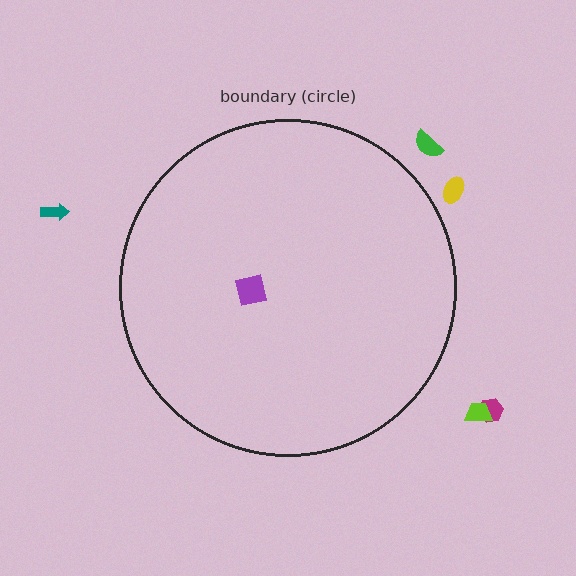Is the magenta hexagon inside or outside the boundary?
Outside.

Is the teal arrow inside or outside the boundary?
Outside.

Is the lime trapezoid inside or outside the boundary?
Outside.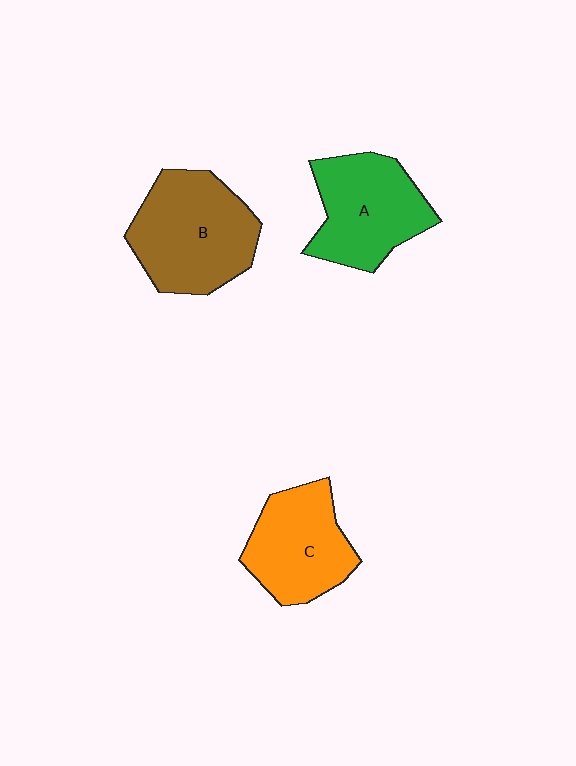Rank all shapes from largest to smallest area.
From largest to smallest: B (brown), A (green), C (orange).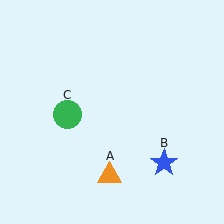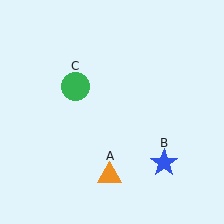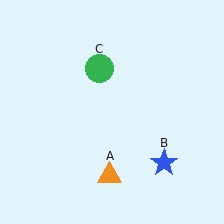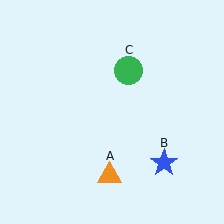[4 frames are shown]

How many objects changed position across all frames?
1 object changed position: green circle (object C).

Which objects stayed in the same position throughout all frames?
Orange triangle (object A) and blue star (object B) remained stationary.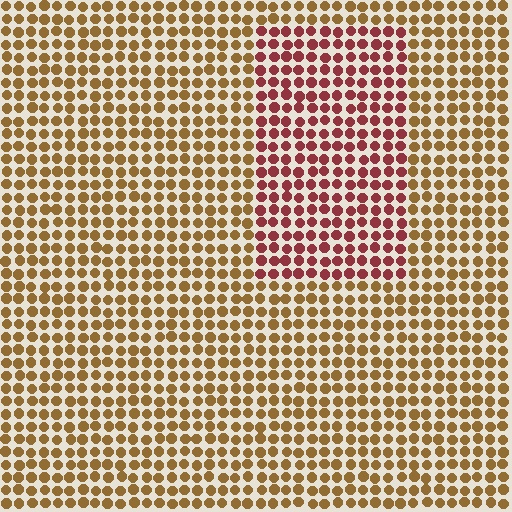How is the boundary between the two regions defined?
The boundary is defined purely by a slight shift in hue (about 44 degrees). Spacing, size, and orientation are identical on both sides.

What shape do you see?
I see a rectangle.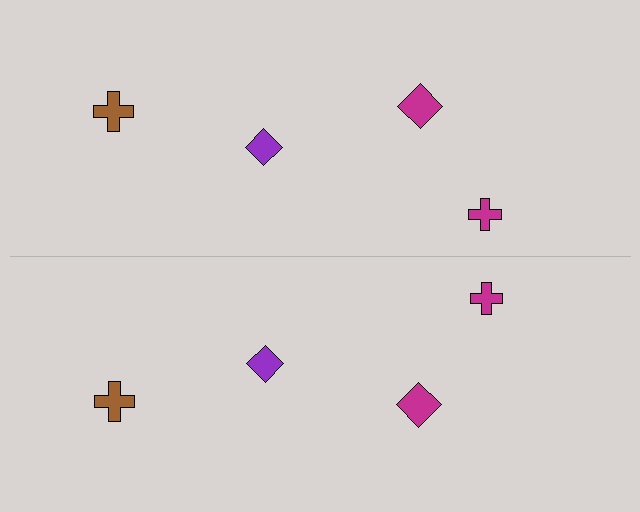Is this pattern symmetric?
Yes, this pattern has bilateral (reflection) symmetry.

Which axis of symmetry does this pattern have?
The pattern has a horizontal axis of symmetry running through the center of the image.